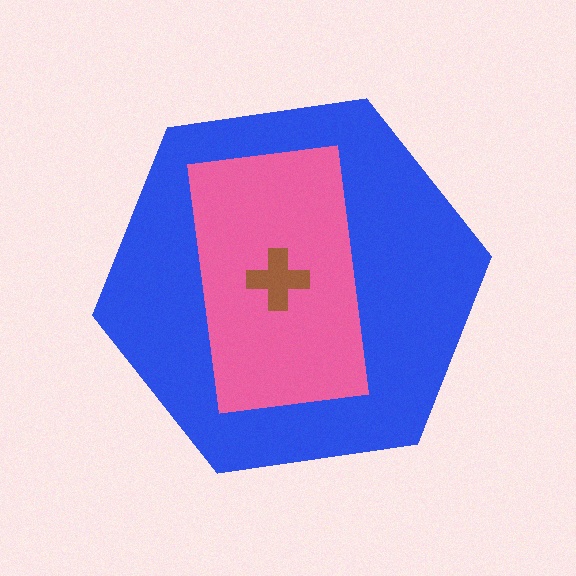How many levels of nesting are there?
3.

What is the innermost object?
The brown cross.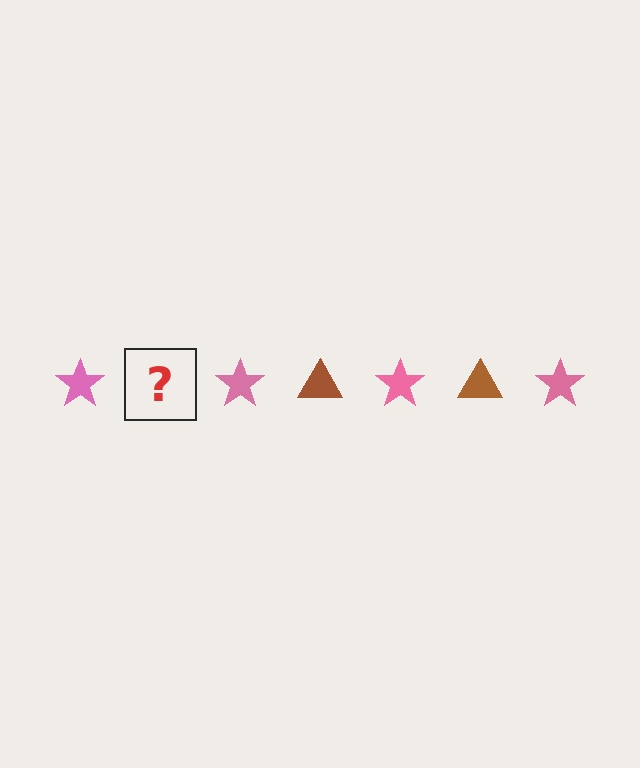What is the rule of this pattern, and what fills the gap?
The rule is that the pattern alternates between pink star and brown triangle. The gap should be filled with a brown triangle.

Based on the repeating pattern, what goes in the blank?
The blank should be a brown triangle.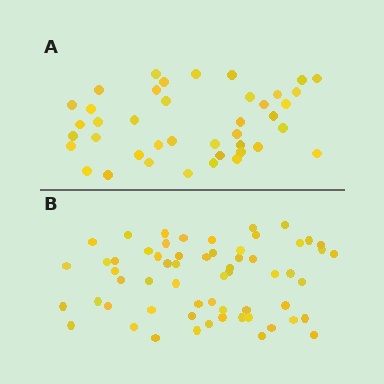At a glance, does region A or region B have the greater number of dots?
Region B (the bottom region) has more dots.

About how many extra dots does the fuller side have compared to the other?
Region B has approximately 20 more dots than region A.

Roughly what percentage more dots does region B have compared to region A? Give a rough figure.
About 45% more.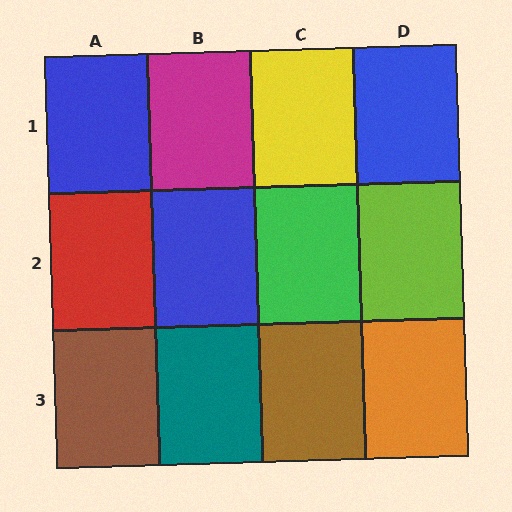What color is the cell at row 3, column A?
Brown.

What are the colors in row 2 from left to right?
Red, blue, green, lime.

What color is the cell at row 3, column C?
Brown.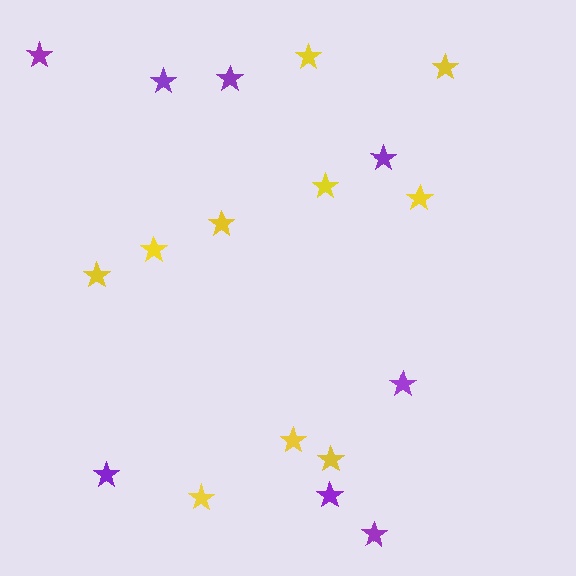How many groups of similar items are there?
There are 2 groups: one group of yellow stars (10) and one group of purple stars (8).